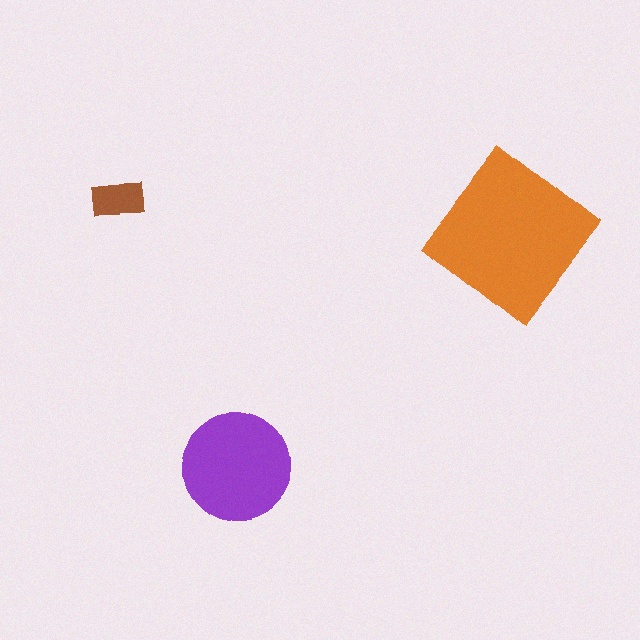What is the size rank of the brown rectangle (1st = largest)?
3rd.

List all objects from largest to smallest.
The orange diamond, the purple circle, the brown rectangle.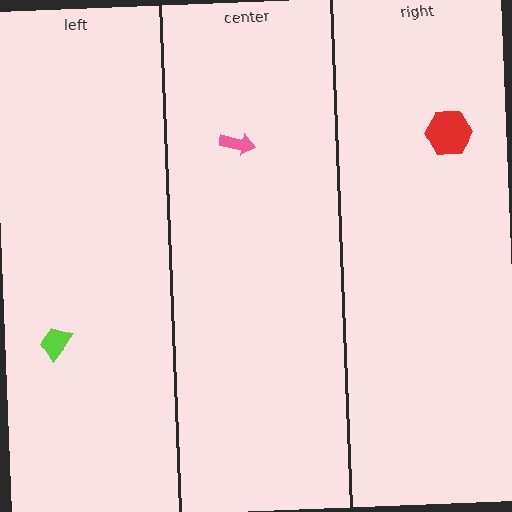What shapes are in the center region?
The pink arrow.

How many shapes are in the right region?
1.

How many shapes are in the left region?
1.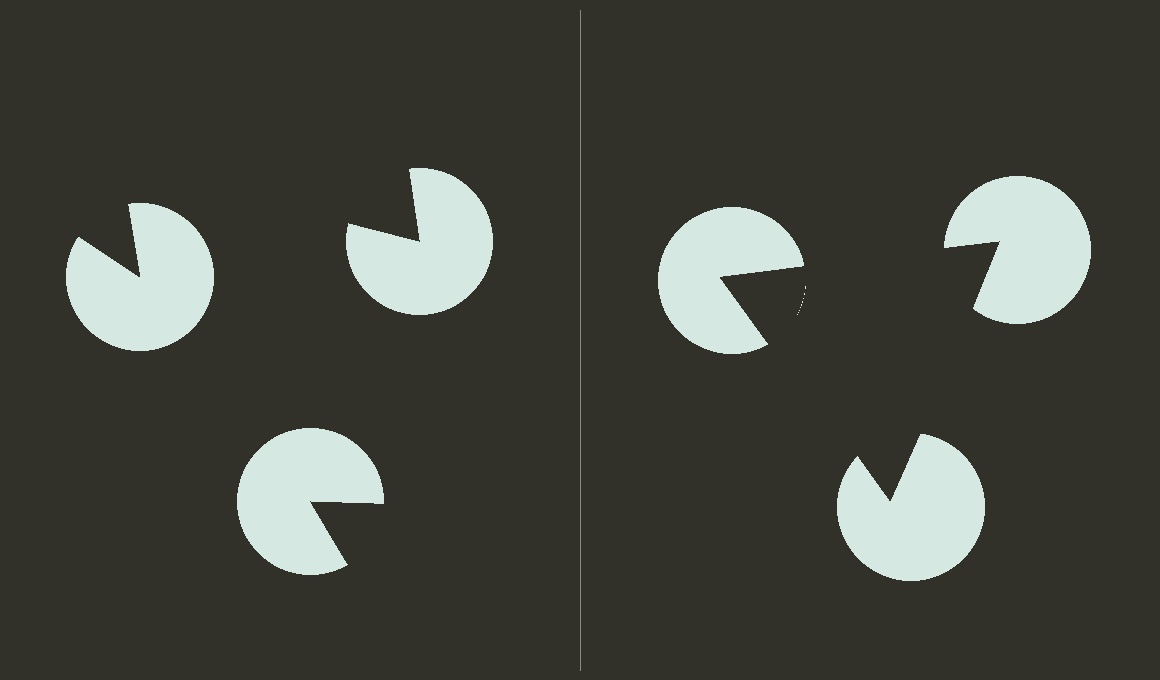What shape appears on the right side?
An illusory triangle.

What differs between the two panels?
The pac-man discs are positioned identically on both sides; only the wedge orientations differ. On the right they align to a triangle; on the left they are misaligned.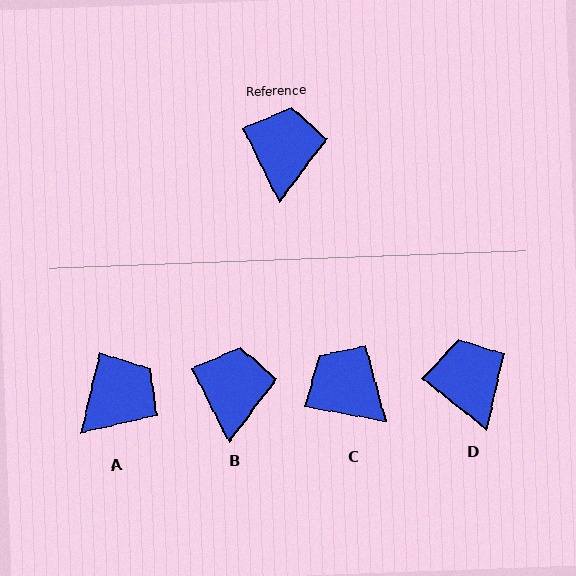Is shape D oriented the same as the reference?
No, it is off by about 25 degrees.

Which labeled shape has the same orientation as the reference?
B.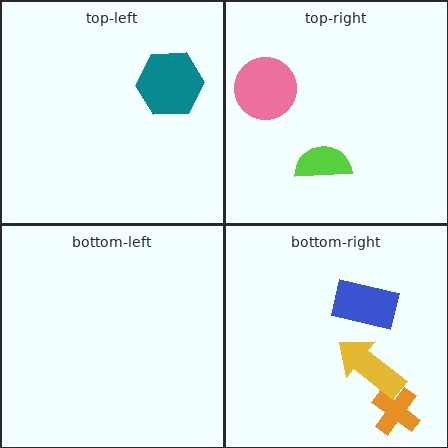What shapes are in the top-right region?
The lime semicircle, the pink circle.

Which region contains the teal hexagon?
The top-left region.